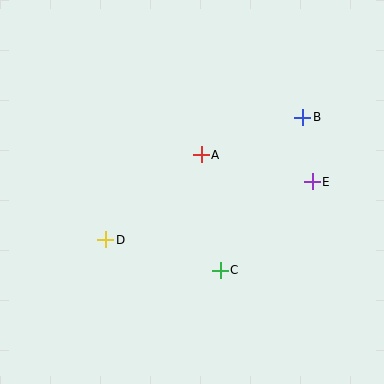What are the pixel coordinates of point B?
Point B is at (303, 117).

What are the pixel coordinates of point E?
Point E is at (312, 182).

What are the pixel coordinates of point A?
Point A is at (201, 155).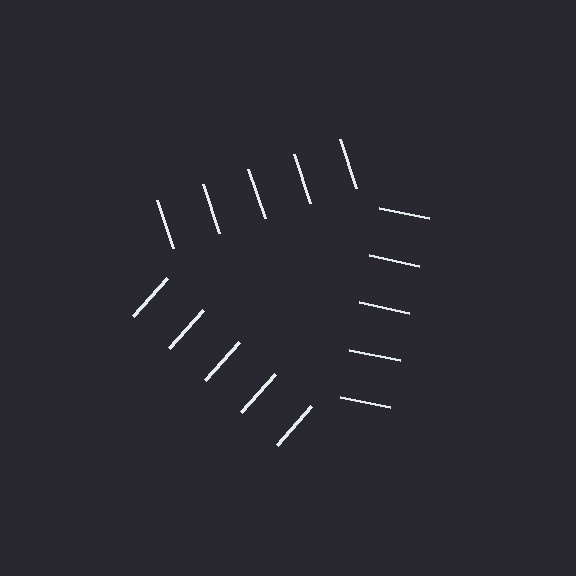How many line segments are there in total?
15 — 5 along each of the 3 edges.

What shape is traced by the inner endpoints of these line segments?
An illusory triangle — the line segments terminate on its edges but no continuous stroke is drawn.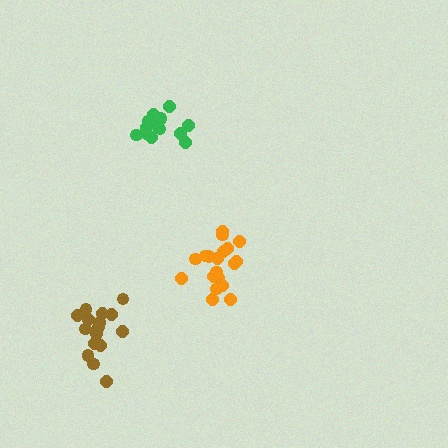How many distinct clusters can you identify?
There are 3 distinct clusters.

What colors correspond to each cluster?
The clusters are colored: green, orange, brown.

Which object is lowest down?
The brown cluster is bottommost.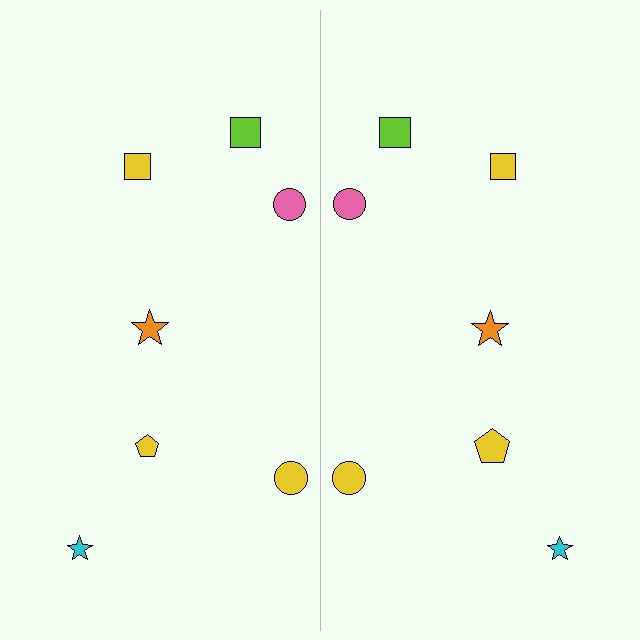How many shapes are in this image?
There are 14 shapes in this image.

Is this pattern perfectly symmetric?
No, the pattern is not perfectly symmetric. The yellow pentagon on the right side has a different size than its mirror counterpart.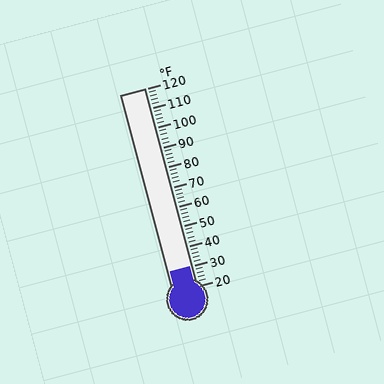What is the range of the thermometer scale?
The thermometer scale ranges from 20°F to 120°F.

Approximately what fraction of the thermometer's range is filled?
The thermometer is filled to approximately 10% of its range.